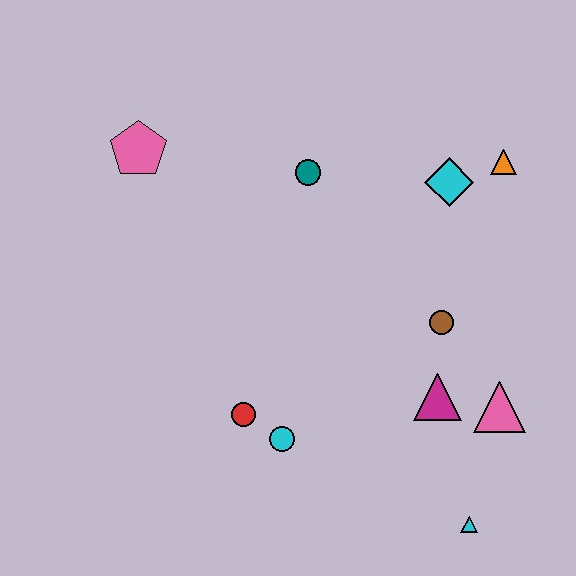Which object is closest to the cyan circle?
The red circle is closest to the cyan circle.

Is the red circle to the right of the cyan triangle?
No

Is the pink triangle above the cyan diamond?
No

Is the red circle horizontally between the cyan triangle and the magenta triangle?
No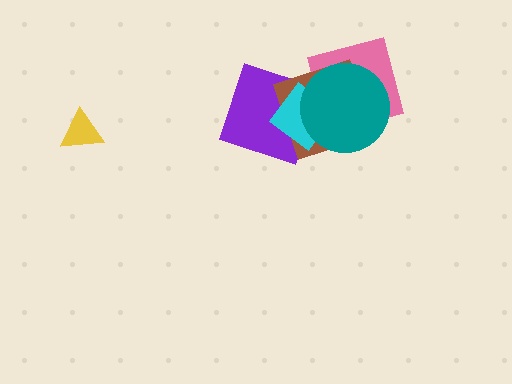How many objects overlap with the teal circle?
4 objects overlap with the teal circle.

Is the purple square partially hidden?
Yes, it is partially covered by another shape.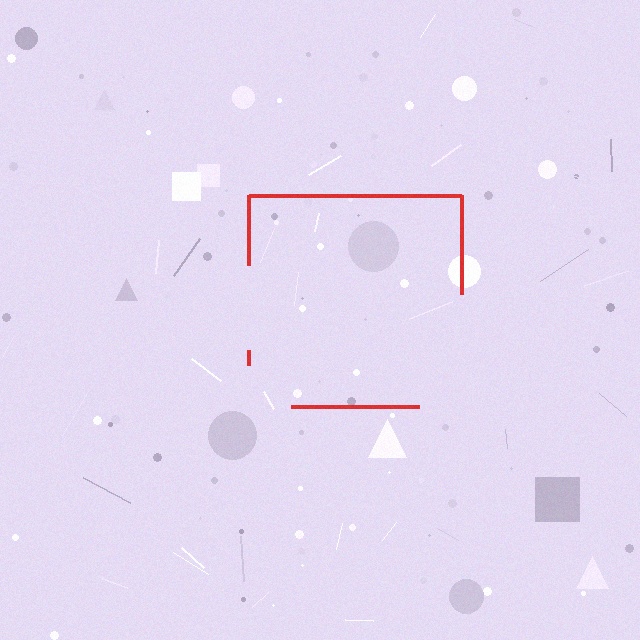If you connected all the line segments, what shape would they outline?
They would outline a square.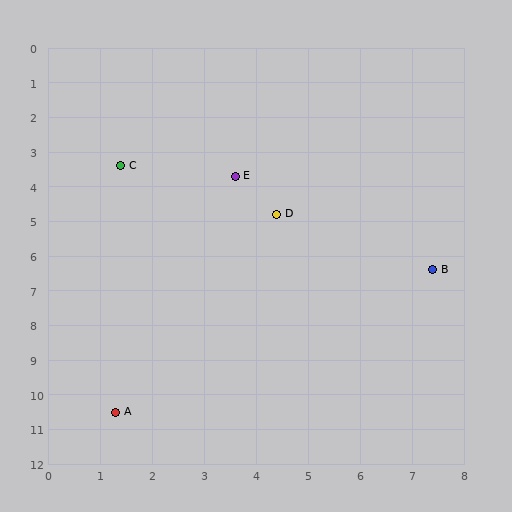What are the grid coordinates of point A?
Point A is at approximately (1.3, 10.5).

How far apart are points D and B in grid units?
Points D and B are about 3.4 grid units apart.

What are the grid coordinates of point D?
Point D is at approximately (4.4, 4.8).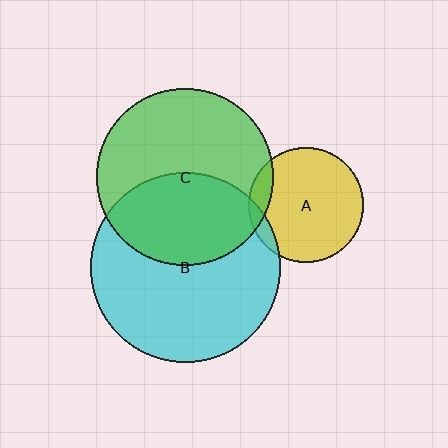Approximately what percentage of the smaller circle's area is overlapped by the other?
Approximately 45%.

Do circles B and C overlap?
Yes.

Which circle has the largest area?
Circle B (cyan).